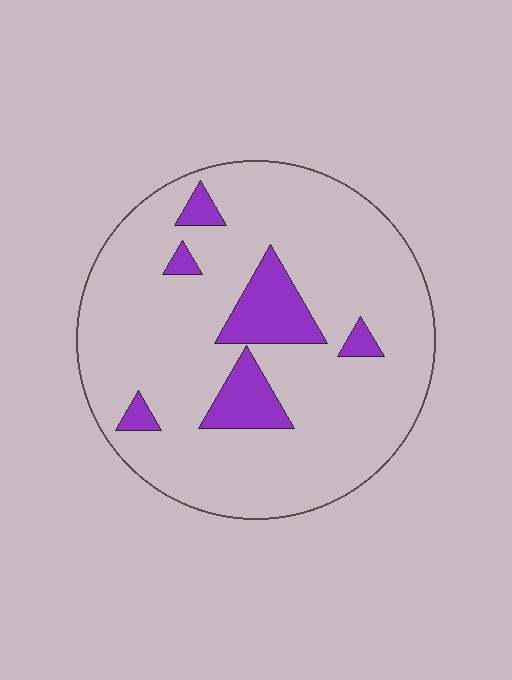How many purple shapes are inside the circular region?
6.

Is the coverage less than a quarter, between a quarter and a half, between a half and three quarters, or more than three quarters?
Less than a quarter.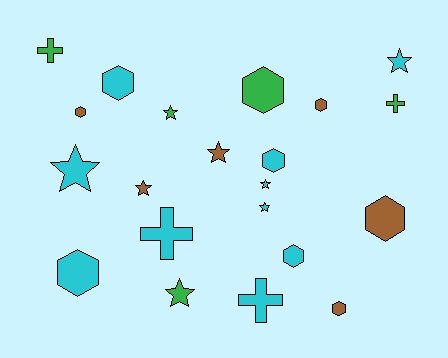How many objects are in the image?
There are 21 objects.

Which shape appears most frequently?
Hexagon, with 9 objects.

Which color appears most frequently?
Cyan, with 10 objects.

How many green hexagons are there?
There is 1 green hexagon.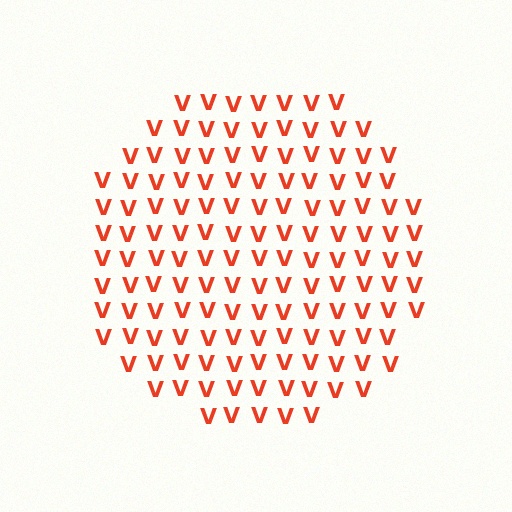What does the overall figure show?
The overall figure shows a circle.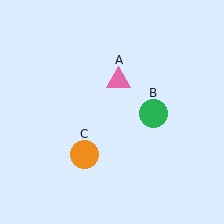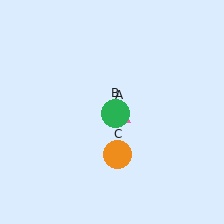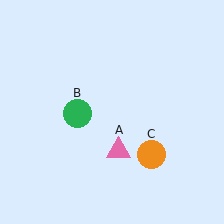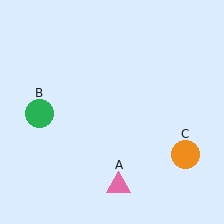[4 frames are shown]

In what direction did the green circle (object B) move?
The green circle (object B) moved left.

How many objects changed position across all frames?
3 objects changed position: pink triangle (object A), green circle (object B), orange circle (object C).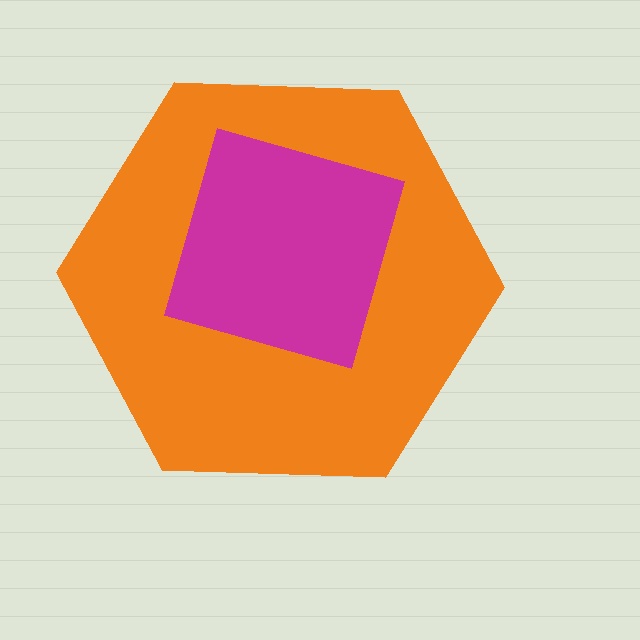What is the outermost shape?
The orange hexagon.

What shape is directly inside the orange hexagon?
The magenta square.